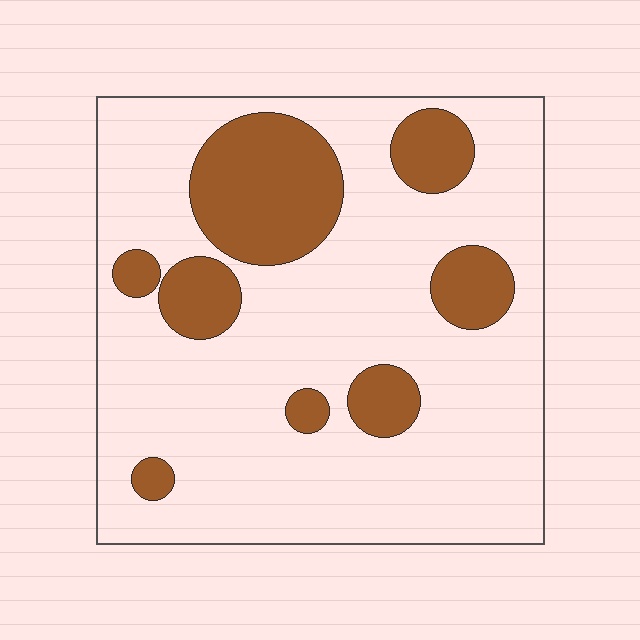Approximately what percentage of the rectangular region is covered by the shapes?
Approximately 20%.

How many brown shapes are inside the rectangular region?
8.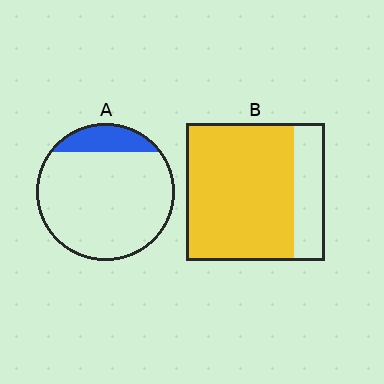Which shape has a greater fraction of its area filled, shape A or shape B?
Shape B.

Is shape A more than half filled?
No.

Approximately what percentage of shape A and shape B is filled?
A is approximately 15% and B is approximately 80%.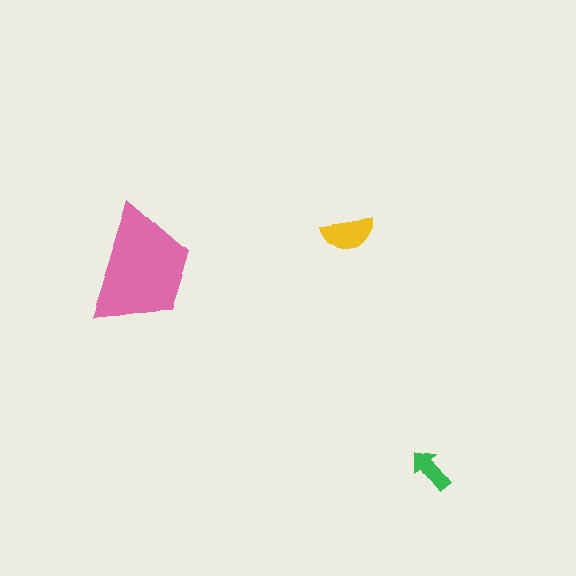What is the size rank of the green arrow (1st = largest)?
3rd.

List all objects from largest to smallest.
The pink trapezoid, the yellow semicircle, the green arrow.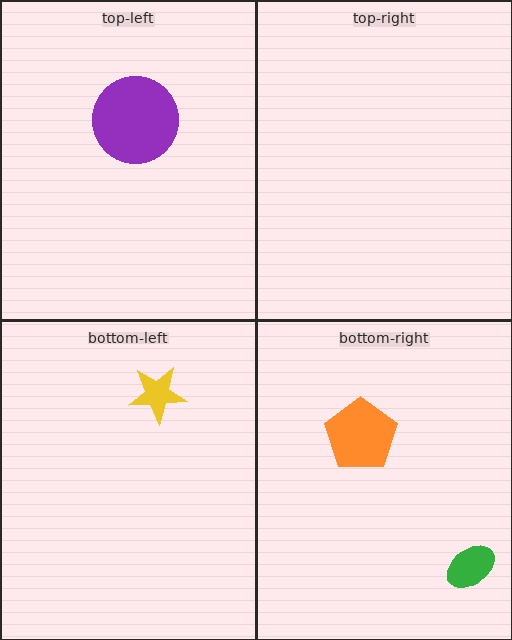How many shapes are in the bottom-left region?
1.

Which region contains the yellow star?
The bottom-left region.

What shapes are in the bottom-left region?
The yellow star.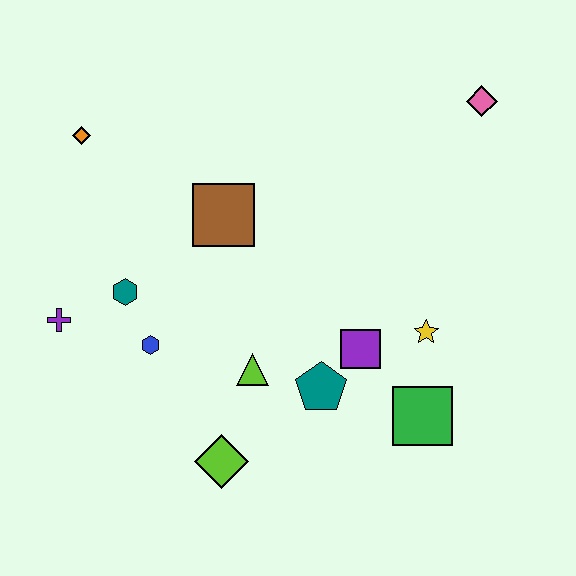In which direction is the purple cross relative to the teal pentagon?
The purple cross is to the left of the teal pentagon.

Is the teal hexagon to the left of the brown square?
Yes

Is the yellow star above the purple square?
Yes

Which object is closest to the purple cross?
The teal hexagon is closest to the purple cross.